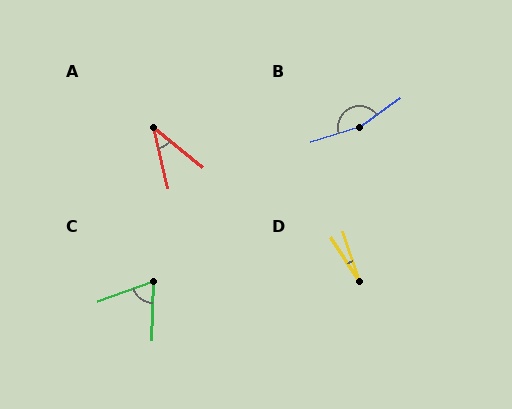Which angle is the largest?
B, at approximately 162 degrees.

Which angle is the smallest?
D, at approximately 15 degrees.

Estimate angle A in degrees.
Approximately 37 degrees.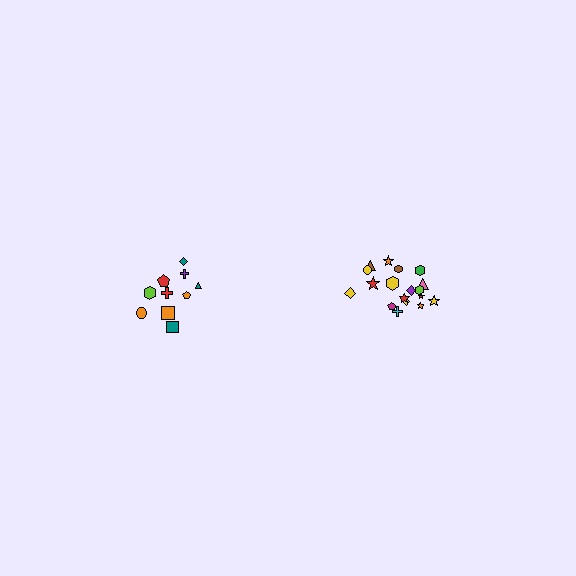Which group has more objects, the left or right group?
The right group.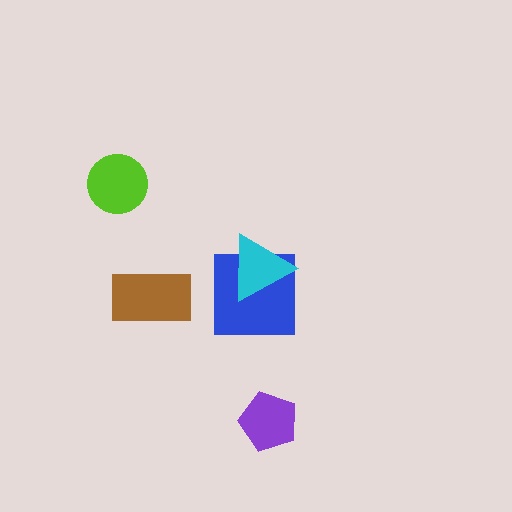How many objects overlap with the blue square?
1 object overlaps with the blue square.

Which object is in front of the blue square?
The cyan triangle is in front of the blue square.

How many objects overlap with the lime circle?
0 objects overlap with the lime circle.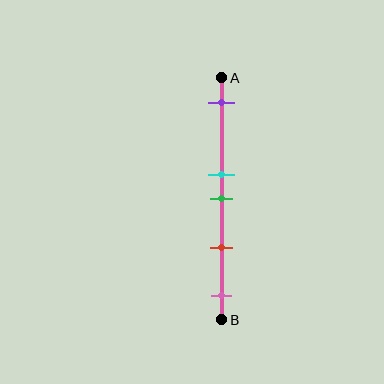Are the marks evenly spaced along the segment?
No, the marks are not evenly spaced.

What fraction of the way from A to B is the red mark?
The red mark is approximately 70% (0.7) of the way from A to B.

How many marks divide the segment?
There are 5 marks dividing the segment.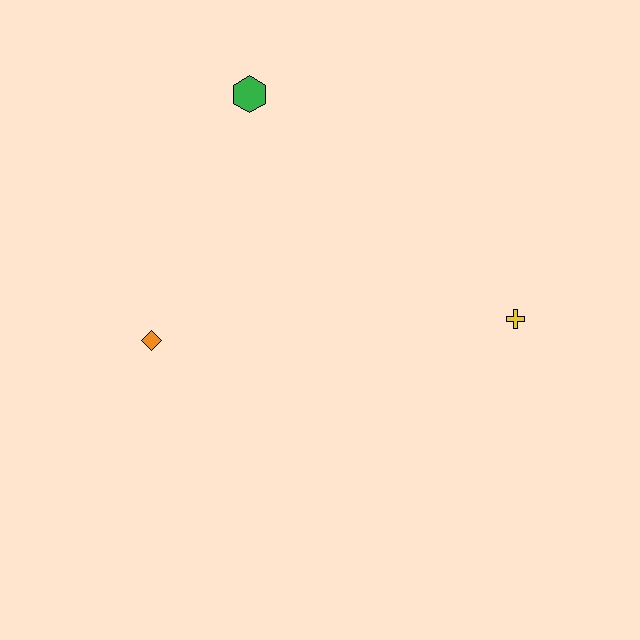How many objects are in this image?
There are 3 objects.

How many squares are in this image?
There are no squares.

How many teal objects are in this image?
There are no teal objects.